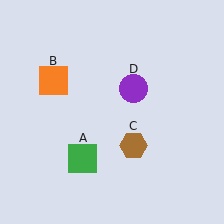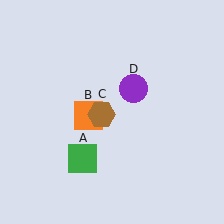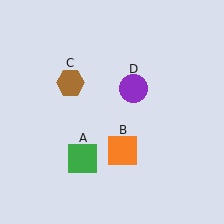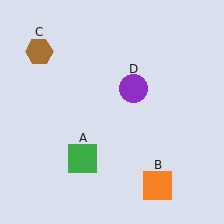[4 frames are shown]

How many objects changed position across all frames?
2 objects changed position: orange square (object B), brown hexagon (object C).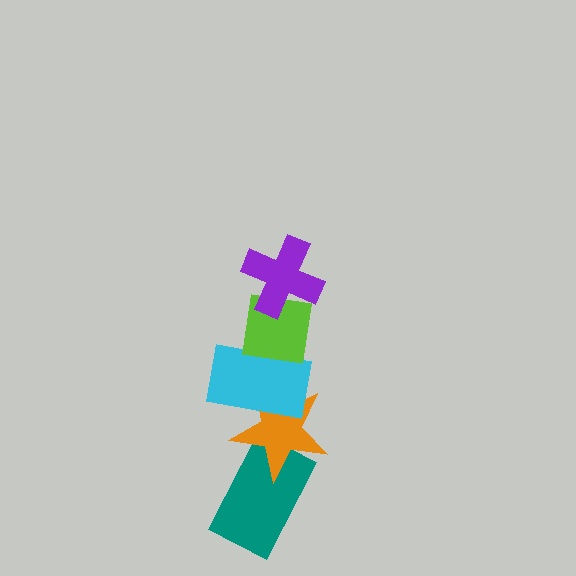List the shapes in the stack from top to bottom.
From top to bottom: the purple cross, the lime square, the cyan rectangle, the orange star, the teal rectangle.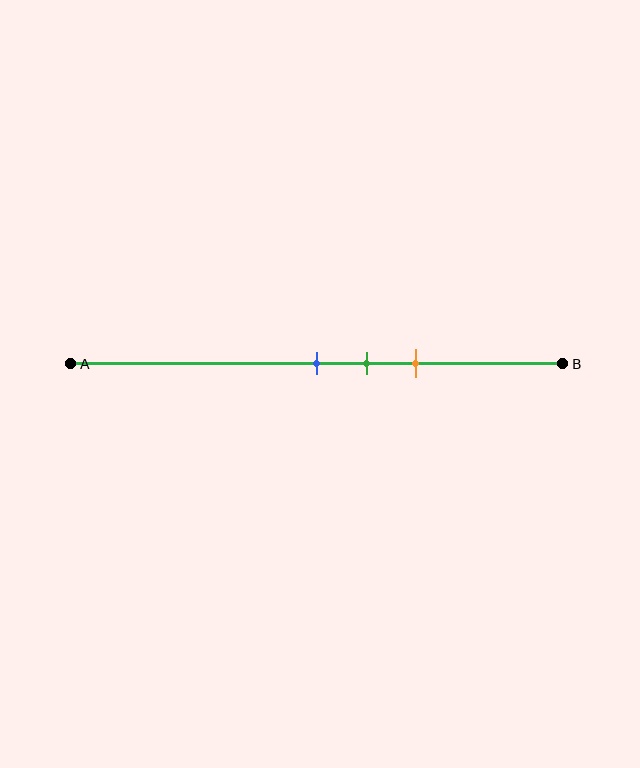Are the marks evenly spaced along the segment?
Yes, the marks are approximately evenly spaced.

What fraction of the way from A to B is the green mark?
The green mark is approximately 60% (0.6) of the way from A to B.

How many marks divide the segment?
There are 3 marks dividing the segment.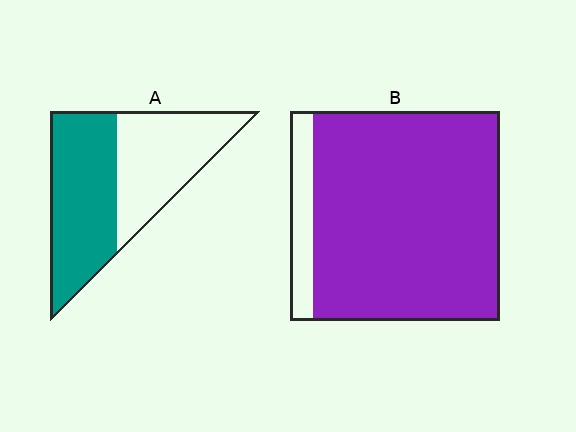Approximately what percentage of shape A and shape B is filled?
A is approximately 55% and B is approximately 90%.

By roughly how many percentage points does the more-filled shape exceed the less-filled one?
By roughly 35 percentage points (B over A).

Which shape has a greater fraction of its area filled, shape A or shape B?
Shape B.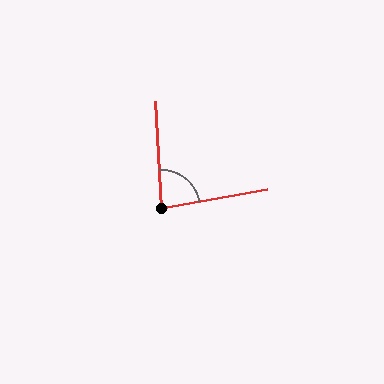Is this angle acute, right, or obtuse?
It is acute.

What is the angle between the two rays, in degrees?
Approximately 83 degrees.